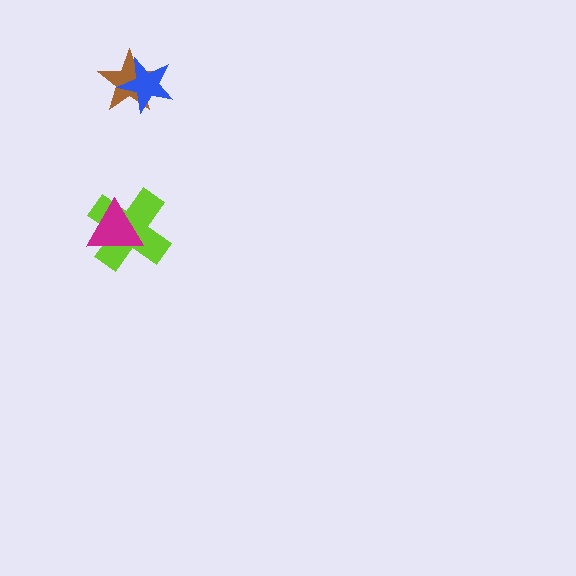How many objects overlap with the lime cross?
1 object overlaps with the lime cross.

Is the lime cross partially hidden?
Yes, it is partially covered by another shape.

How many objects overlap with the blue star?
1 object overlaps with the blue star.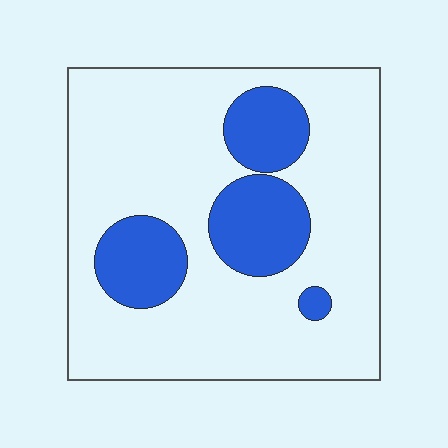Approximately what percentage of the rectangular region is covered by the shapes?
Approximately 20%.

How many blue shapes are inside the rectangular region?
4.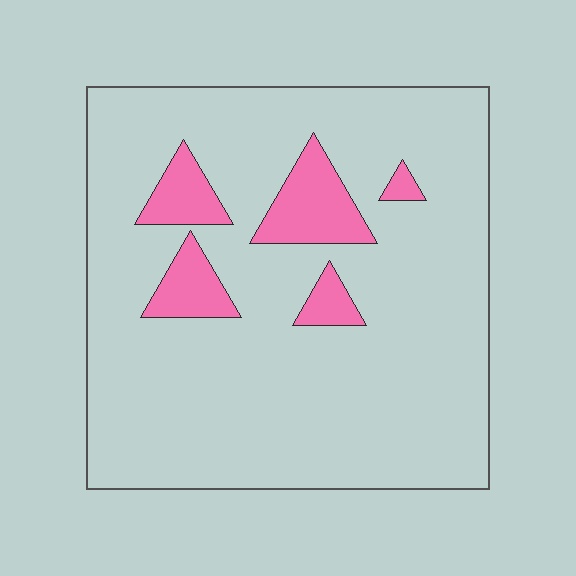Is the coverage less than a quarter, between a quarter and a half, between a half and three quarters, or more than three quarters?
Less than a quarter.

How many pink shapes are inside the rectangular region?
5.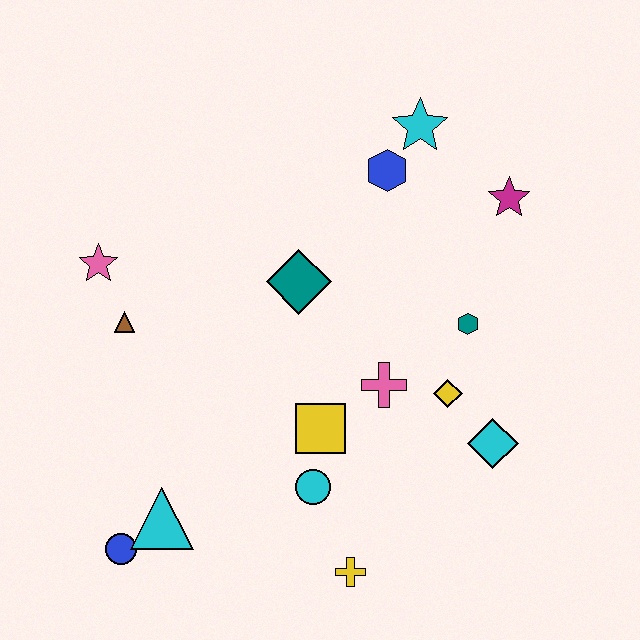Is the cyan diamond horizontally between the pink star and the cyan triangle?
No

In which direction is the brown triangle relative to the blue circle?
The brown triangle is above the blue circle.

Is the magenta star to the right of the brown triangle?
Yes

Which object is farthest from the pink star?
The cyan diamond is farthest from the pink star.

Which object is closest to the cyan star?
The blue hexagon is closest to the cyan star.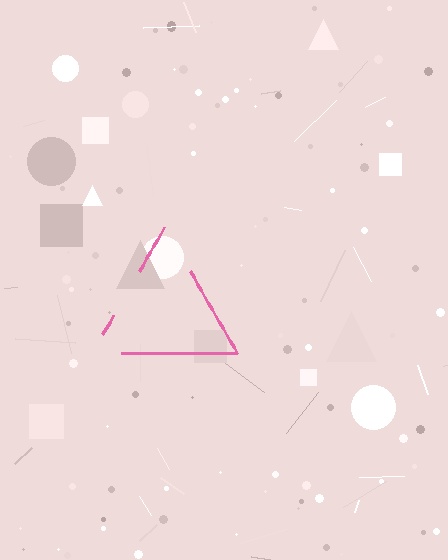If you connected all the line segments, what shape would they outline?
They would outline a triangle.